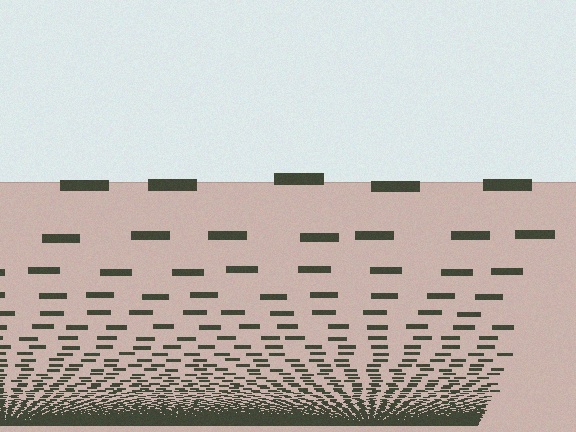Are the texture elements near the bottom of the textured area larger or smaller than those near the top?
Smaller. The gradient is inverted — elements near the bottom are smaller and denser.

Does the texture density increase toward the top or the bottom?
Density increases toward the bottom.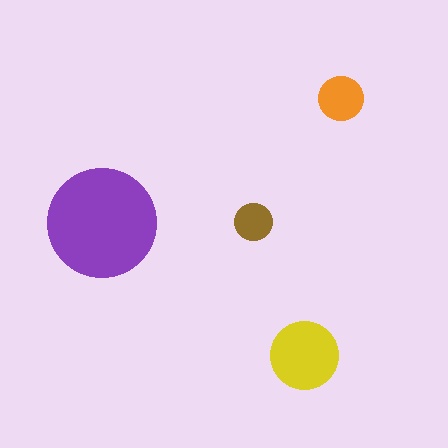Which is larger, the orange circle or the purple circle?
The purple one.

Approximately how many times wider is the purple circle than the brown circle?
About 3 times wider.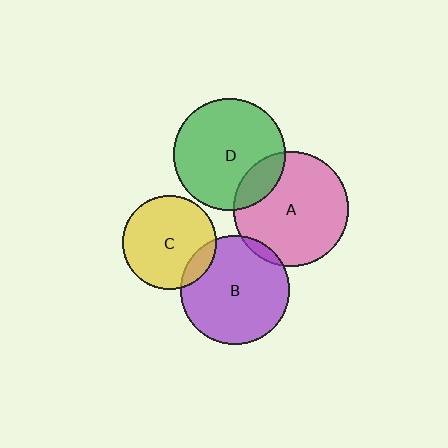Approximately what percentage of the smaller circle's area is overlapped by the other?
Approximately 10%.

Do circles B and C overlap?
Yes.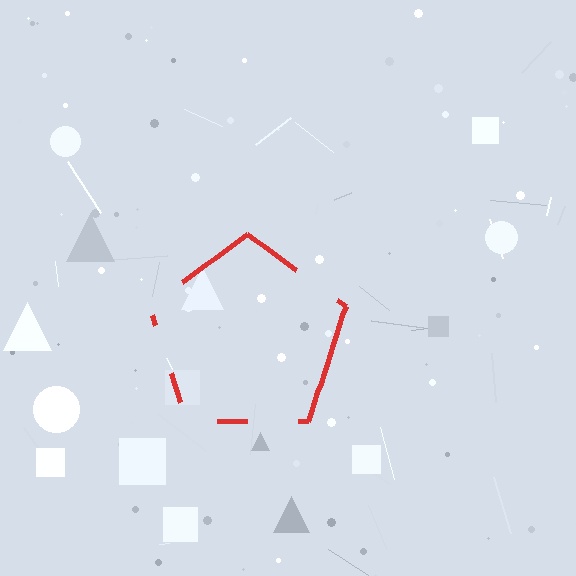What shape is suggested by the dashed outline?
The dashed outline suggests a pentagon.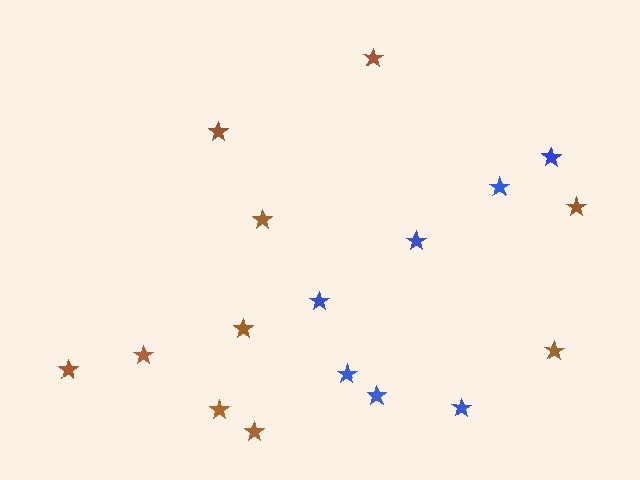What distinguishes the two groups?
There are 2 groups: one group of brown stars (10) and one group of blue stars (7).